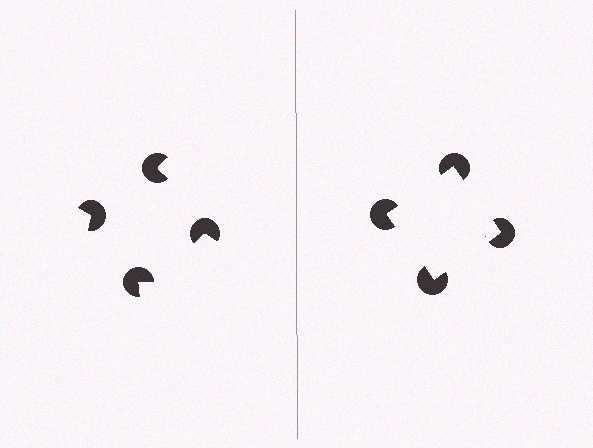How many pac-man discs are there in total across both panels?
8 — 4 on each side.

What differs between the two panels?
The pac-man discs are positioned identically on both sides; only the wedge orientations differ. On the right they align to a square; on the left they are misaligned.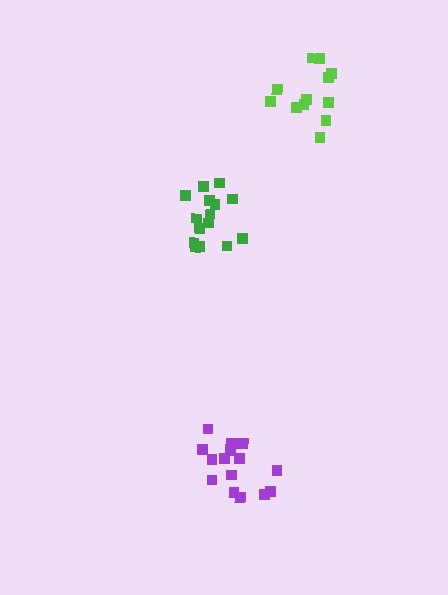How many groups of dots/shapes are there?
There are 3 groups.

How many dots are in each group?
Group 1: 15 dots, Group 2: 12 dots, Group 3: 16 dots (43 total).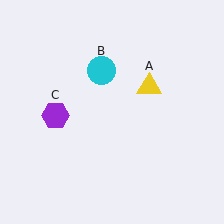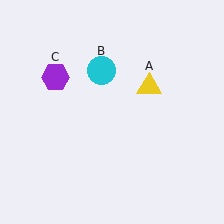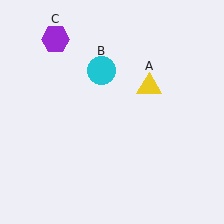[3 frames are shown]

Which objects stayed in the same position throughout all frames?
Yellow triangle (object A) and cyan circle (object B) remained stationary.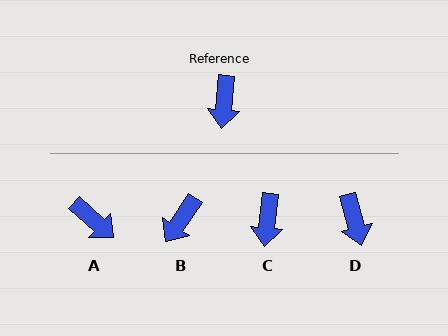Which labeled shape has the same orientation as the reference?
C.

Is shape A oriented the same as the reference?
No, it is off by about 54 degrees.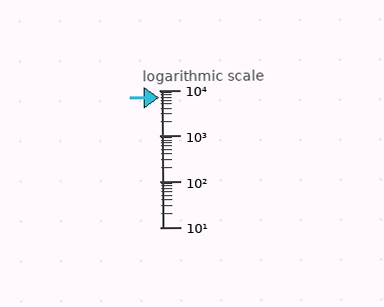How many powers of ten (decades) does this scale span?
The scale spans 3 decades, from 10 to 10000.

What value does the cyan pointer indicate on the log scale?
The pointer indicates approximately 7000.